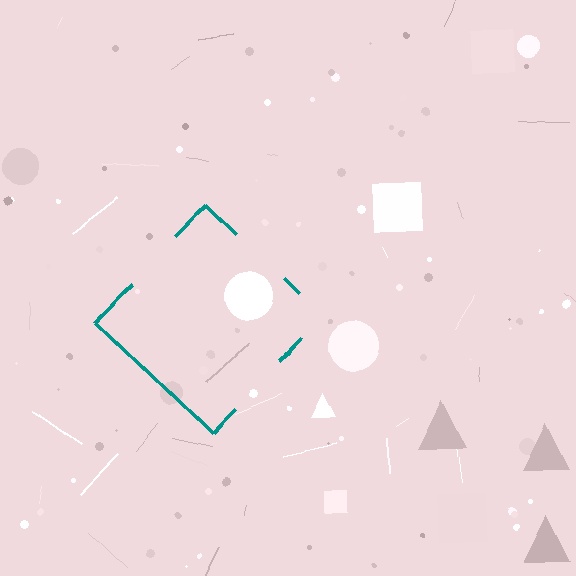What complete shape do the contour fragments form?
The contour fragments form a diamond.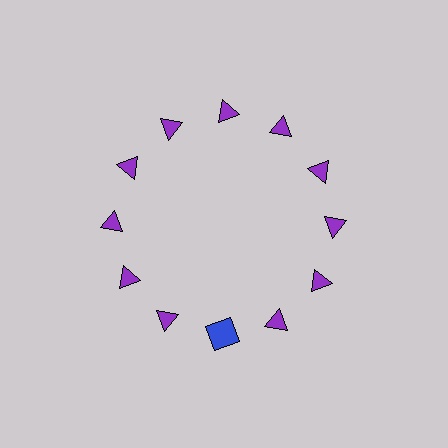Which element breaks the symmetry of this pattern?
The blue square at roughly the 6 o'clock position breaks the symmetry. All other shapes are purple triangles.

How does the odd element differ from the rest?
It differs in both color (blue instead of purple) and shape (square instead of triangle).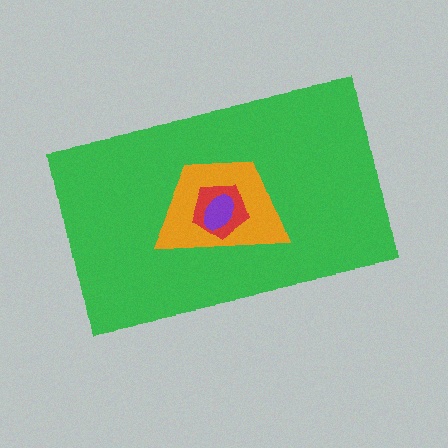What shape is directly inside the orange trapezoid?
The red pentagon.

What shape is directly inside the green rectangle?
The orange trapezoid.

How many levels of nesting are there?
4.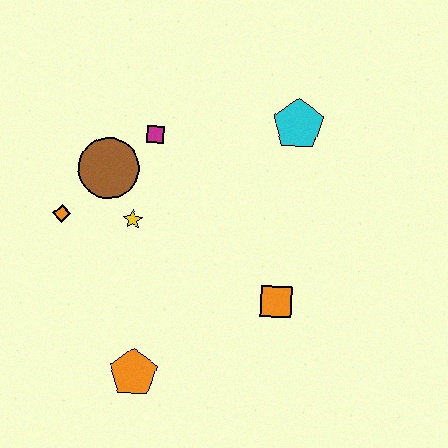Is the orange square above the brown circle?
No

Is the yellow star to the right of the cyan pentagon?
No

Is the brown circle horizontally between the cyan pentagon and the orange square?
No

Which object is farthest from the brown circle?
The orange square is farthest from the brown circle.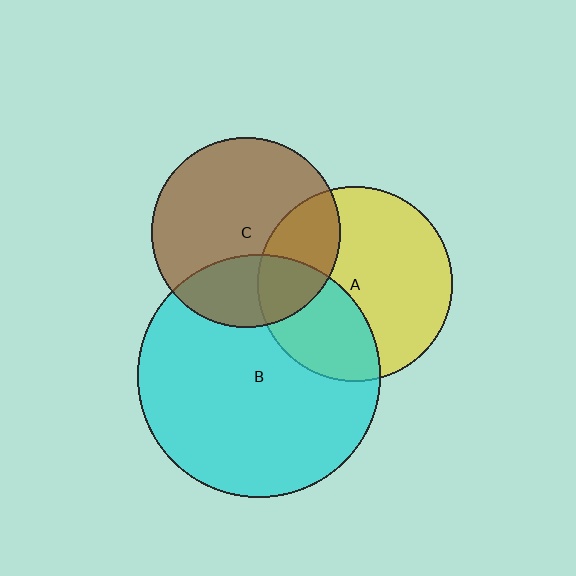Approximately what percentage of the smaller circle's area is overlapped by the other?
Approximately 35%.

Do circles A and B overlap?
Yes.